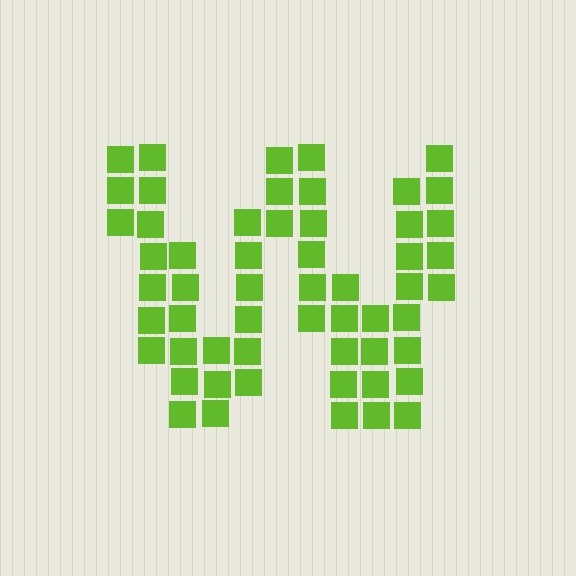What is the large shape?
The large shape is the letter W.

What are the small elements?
The small elements are squares.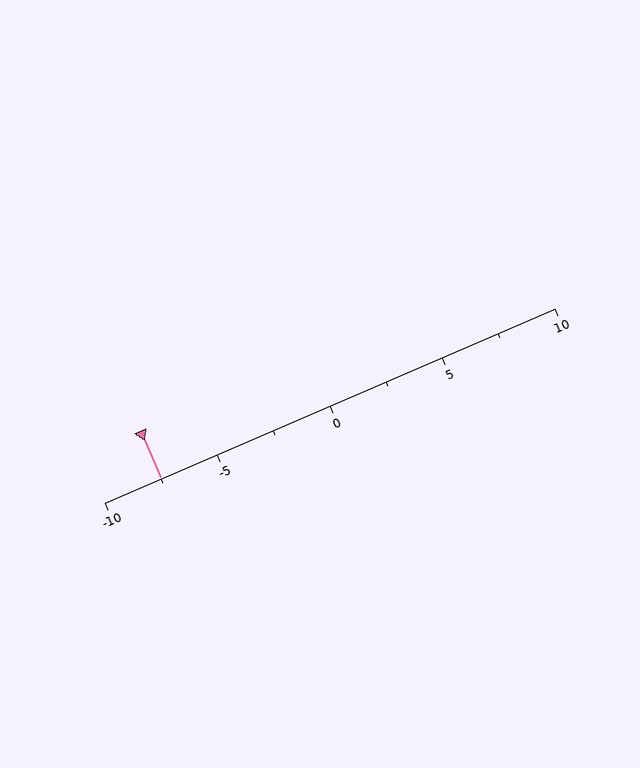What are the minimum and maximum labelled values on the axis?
The axis runs from -10 to 10.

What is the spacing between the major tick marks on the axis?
The major ticks are spaced 5 apart.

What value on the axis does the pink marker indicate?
The marker indicates approximately -7.5.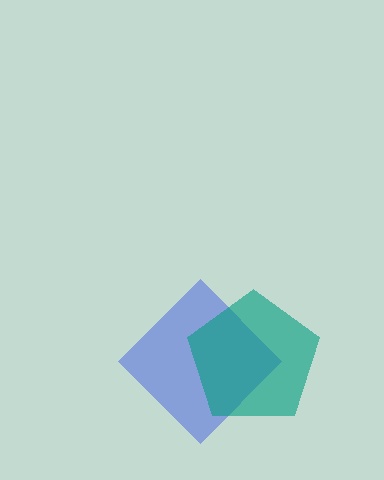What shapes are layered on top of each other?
The layered shapes are: a blue diamond, a teal pentagon.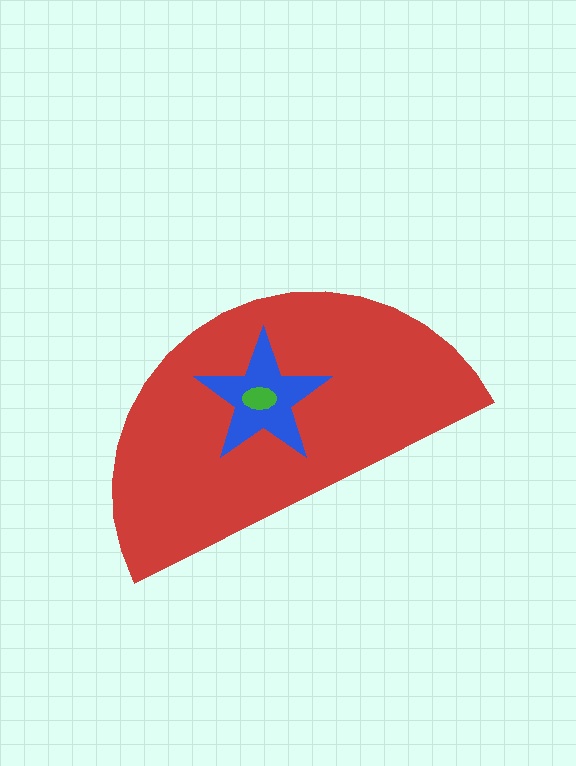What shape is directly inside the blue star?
The green ellipse.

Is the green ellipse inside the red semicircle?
Yes.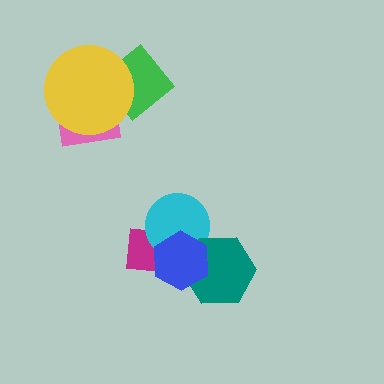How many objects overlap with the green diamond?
1 object overlaps with the green diamond.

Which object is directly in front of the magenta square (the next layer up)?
The cyan circle is directly in front of the magenta square.